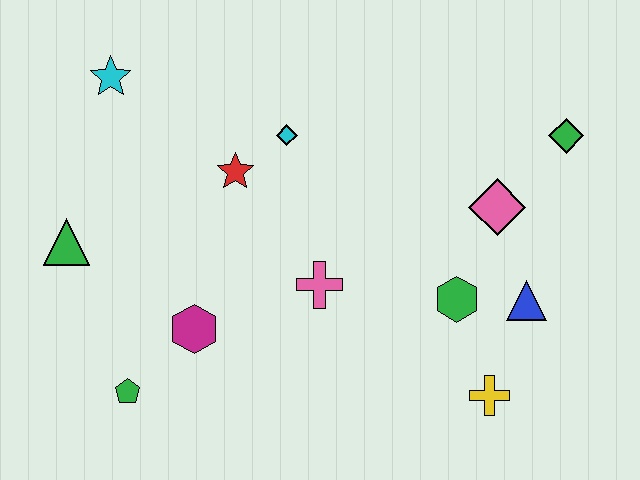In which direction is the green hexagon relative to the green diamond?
The green hexagon is below the green diamond.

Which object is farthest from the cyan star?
The yellow cross is farthest from the cyan star.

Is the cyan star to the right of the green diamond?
No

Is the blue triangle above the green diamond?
No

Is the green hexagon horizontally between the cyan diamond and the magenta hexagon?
No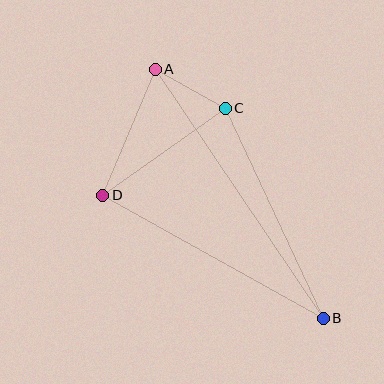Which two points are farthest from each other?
Points A and B are farthest from each other.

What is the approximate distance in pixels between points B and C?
The distance between B and C is approximately 232 pixels.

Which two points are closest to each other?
Points A and C are closest to each other.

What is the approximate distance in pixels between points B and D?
The distance between B and D is approximately 252 pixels.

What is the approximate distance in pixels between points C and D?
The distance between C and D is approximately 150 pixels.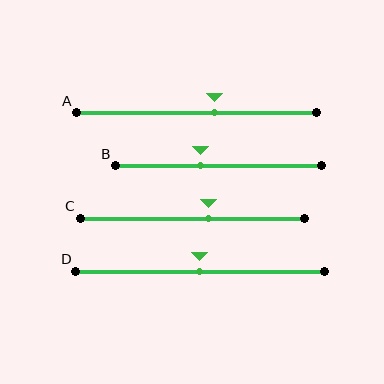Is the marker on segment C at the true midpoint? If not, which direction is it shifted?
No, the marker on segment C is shifted to the right by about 7% of the segment length.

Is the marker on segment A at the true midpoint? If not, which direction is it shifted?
No, the marker on segment A is shifted to the right by about 7% of the segment length.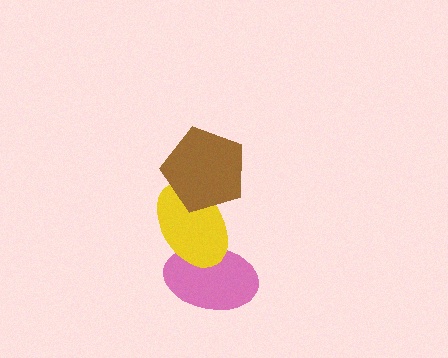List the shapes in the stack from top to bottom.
From top to bottom: the brown pentagon, the yellow ellipse, the pink ellipse.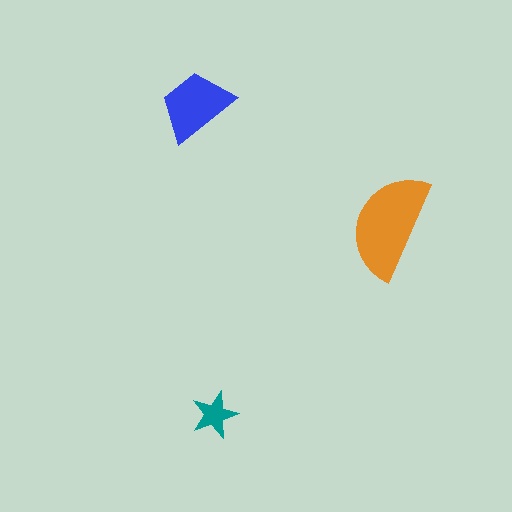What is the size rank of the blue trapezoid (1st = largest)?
2nd.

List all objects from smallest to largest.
The teal star, the blue trapezoid, the orange semicircle.